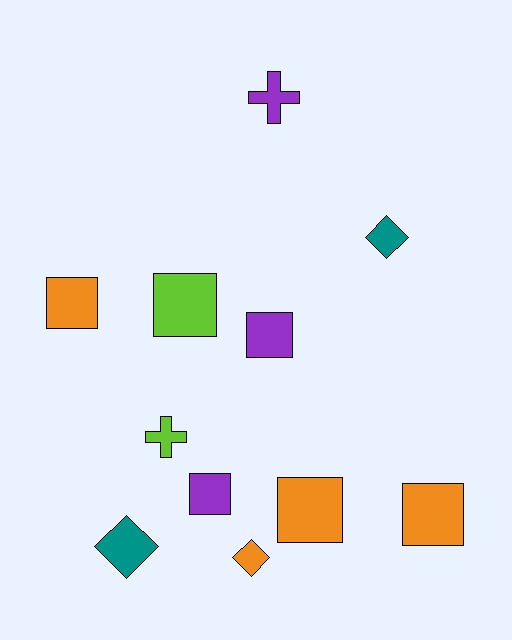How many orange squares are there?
There are 3 orange squares.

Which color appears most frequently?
Orange, with 4 objects.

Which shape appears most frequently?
Square, with 6 objects.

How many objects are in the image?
There are 11 objects.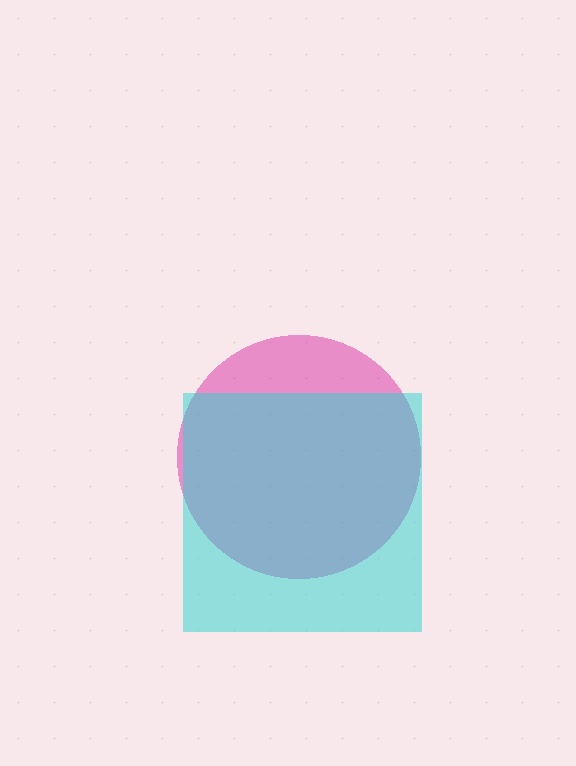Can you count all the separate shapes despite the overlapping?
Yes, there are 2 separate shapes.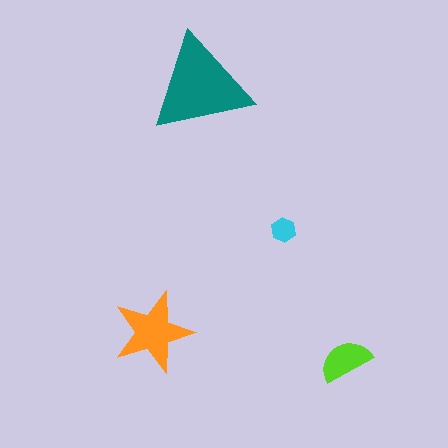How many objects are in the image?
There are 4 objects in the image.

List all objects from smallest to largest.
The cyan hexagon, the lime semicircle, the orange star, the teal triangle.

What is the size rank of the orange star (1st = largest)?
2nd.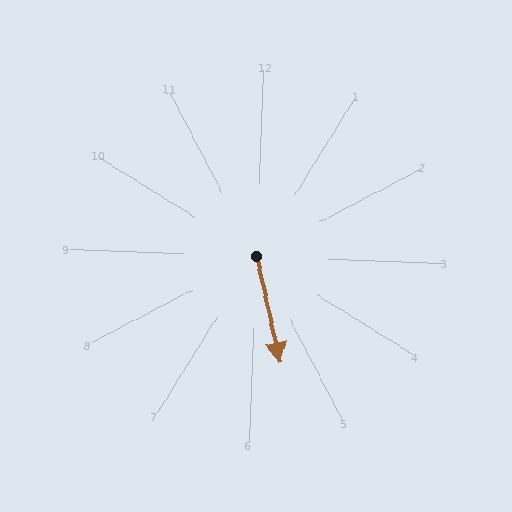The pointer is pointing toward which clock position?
Roughly 6 o'clock.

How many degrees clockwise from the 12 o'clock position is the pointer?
Approximately 165 degrees.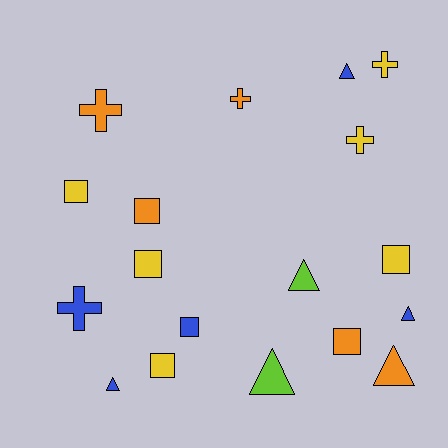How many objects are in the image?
There are 18 objects.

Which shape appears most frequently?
Square, with 7 objects.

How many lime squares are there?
There are no lime squares.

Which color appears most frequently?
Yellow, with 6 objects.